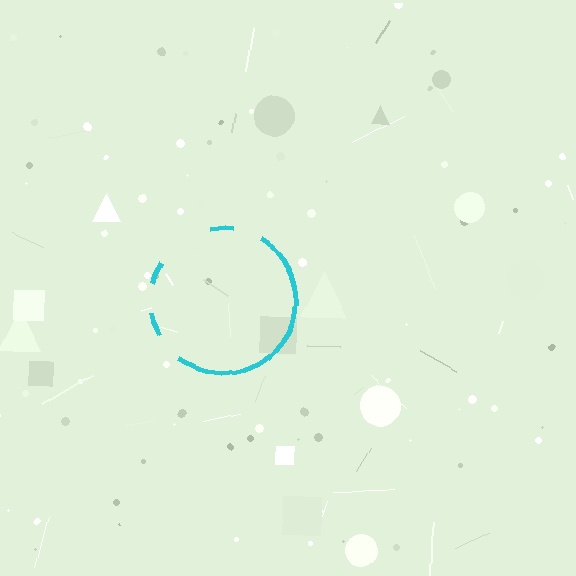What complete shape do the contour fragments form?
The contour fragments form a circle.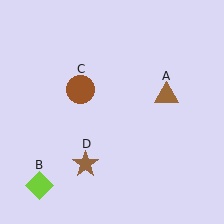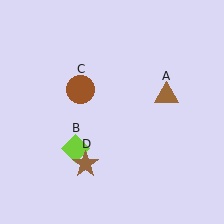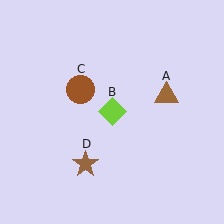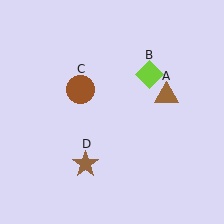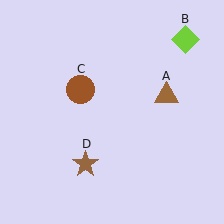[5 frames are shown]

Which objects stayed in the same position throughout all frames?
Brown triangle (object A) and brown circle (object C) and brown star (object D) remained stationary.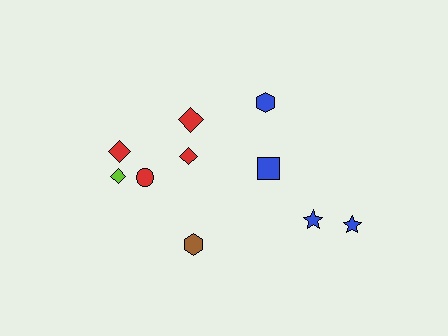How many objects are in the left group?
There are 6 objects.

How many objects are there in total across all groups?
There are 10 objects.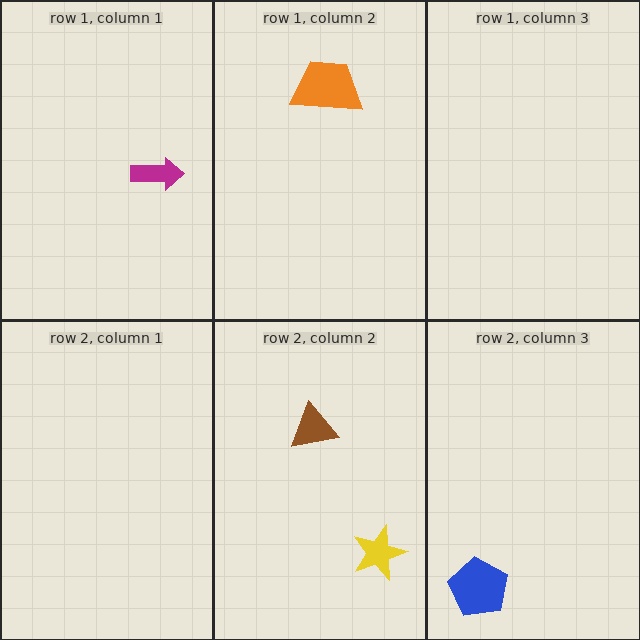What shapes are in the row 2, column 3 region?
The blue pentagon.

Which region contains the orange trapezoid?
The row 1, column 2 region.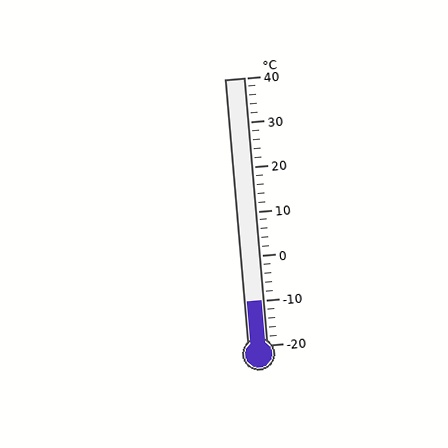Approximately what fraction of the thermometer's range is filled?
The thermometer is filled to approximately 15% of its range.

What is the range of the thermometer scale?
The thermometer scale ranges from -20°C to 40°C.